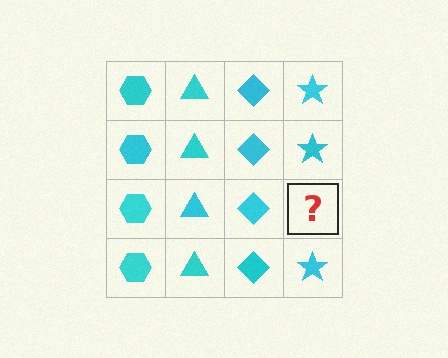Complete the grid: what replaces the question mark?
The question mark should be replaced with a cyan star.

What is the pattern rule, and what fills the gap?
The rule is that each column has a consistent shape. The gap should be filled with a cyan star.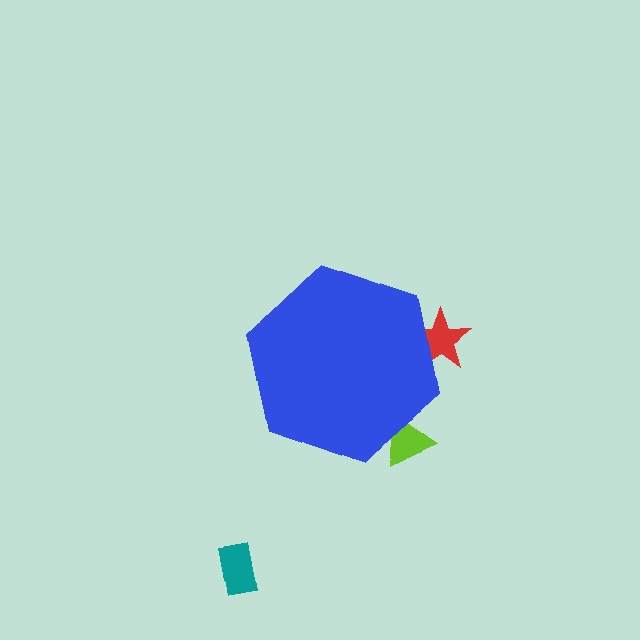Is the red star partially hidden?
Yes, the red star is partially hidden behind the blue hexagon.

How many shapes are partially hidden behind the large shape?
2 shapes are partially hidden.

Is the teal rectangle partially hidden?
No, the teal rectangle is fully visible.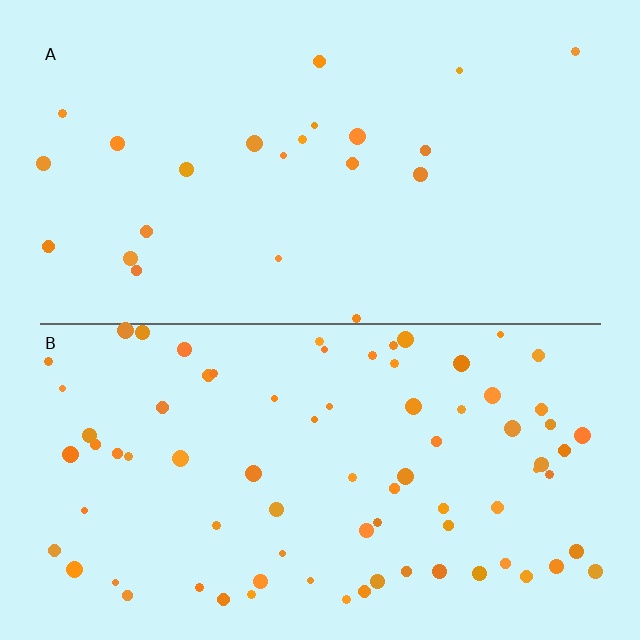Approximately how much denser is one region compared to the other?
Approximately 3.3× — region B over region A.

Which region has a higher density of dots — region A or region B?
B (the bottom).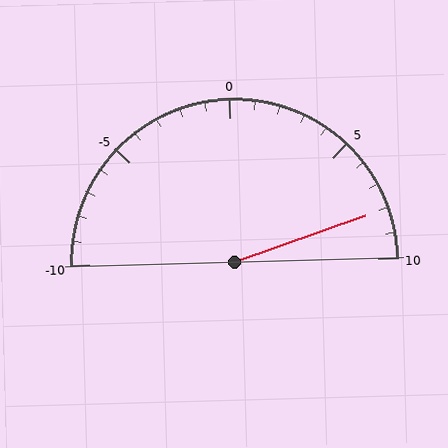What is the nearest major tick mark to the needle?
The nearest major tick mark is 10.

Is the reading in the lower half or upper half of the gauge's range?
The reading is in the upper half of the range (-10 to 10).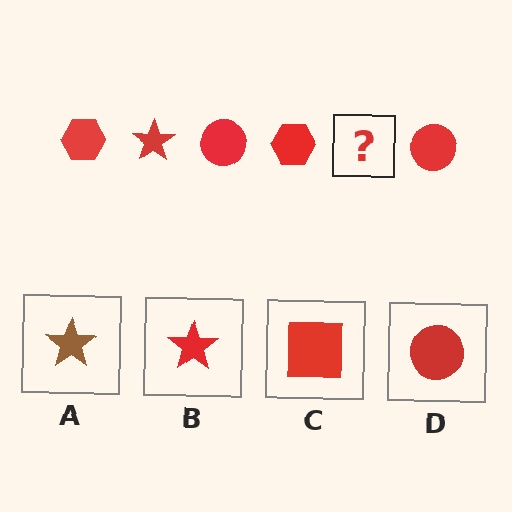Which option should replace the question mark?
Option B.